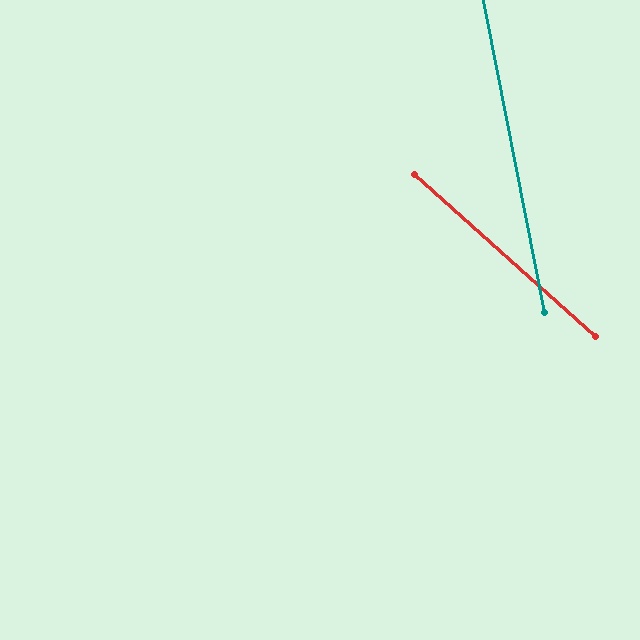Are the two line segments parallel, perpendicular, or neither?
Neither parallel nor perpendicular — they differ by about 37°.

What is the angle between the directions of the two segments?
Approximately 37 degrees.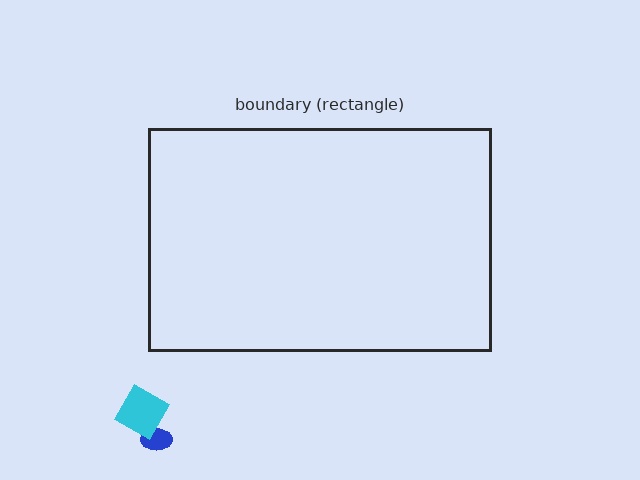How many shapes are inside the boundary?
0 inside, 2 outside.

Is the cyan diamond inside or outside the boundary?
Outside.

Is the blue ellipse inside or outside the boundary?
Outside.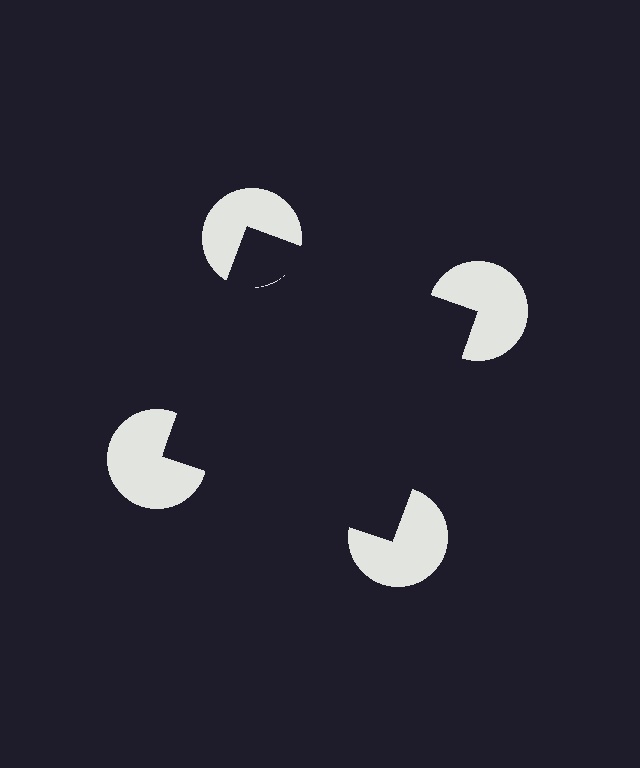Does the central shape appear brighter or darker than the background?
It typically appears slightly darker than the background, even though no actual brightness change is drawn.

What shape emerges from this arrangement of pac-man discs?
An illusory square — its edges are inferred from the aligned wedge cuts in the pac-man discs, not physically drawn.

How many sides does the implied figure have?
4 sides.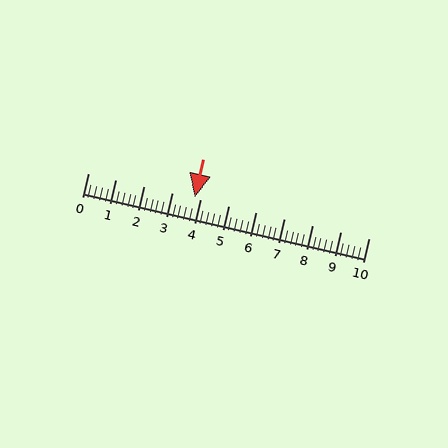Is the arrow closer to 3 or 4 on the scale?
The arrow is closer to 4.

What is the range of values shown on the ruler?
The ruler shows values from 0 to 10.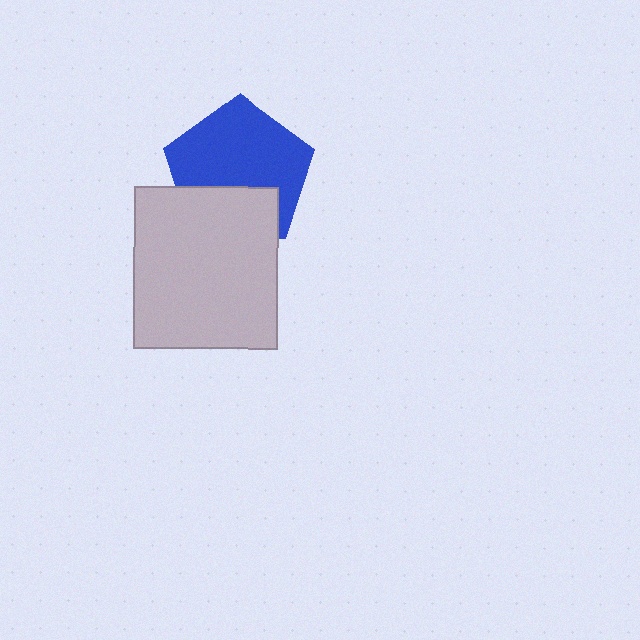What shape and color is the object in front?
The object in front is a light gray rectangle.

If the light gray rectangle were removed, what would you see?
You would see the complete blue pentagon.